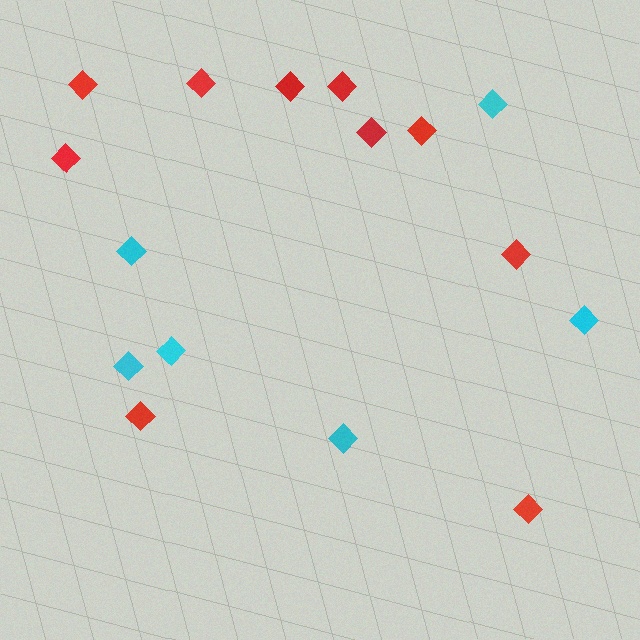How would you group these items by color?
There are 2 groups: one group of red diamonds (10) and one group of cyan diamonds (6).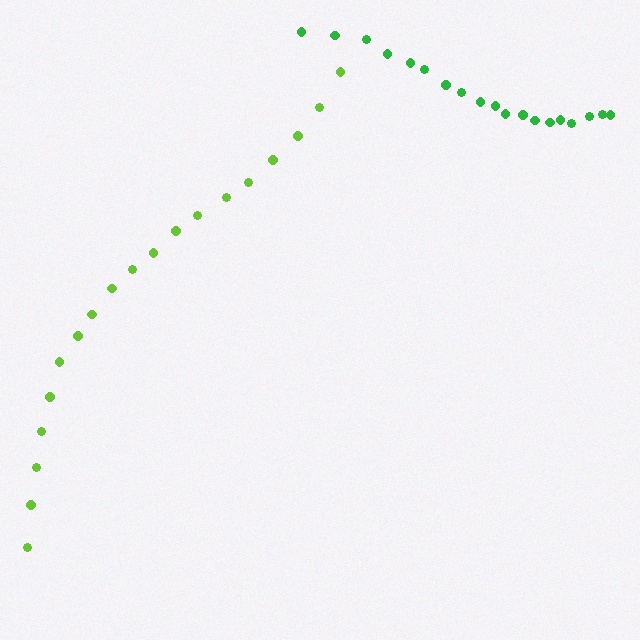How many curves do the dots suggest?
There are 2 distinct paths.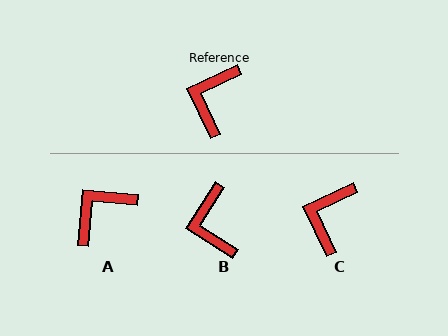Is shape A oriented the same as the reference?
No, it is off by about 31 degrees.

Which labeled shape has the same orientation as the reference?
C.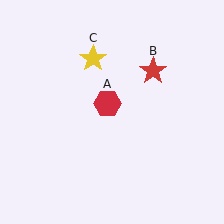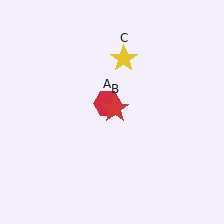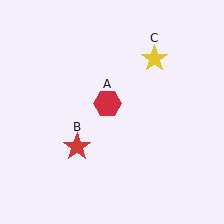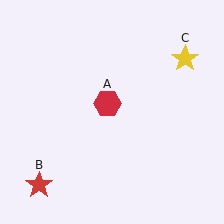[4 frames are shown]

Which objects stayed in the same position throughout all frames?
Red hexagon (object A) remained stationary.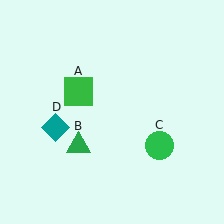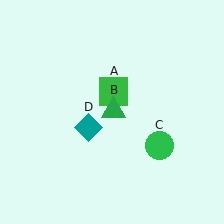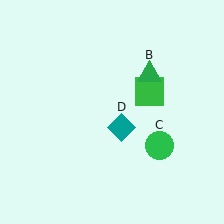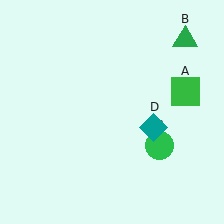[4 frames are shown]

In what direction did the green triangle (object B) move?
The green triangle (object B) moved up and to the right.